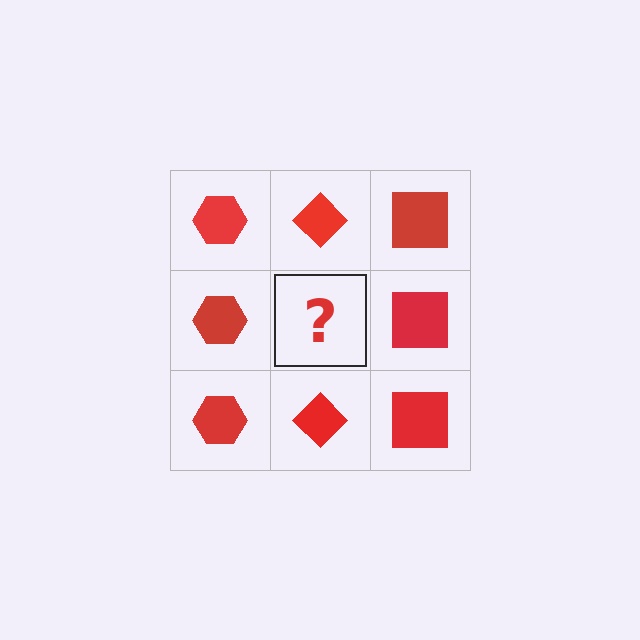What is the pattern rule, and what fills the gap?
The rule is that each column has a consistent shape. The gap should be filled with a red diamond.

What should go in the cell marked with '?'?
The missing cell should contain a red diamond.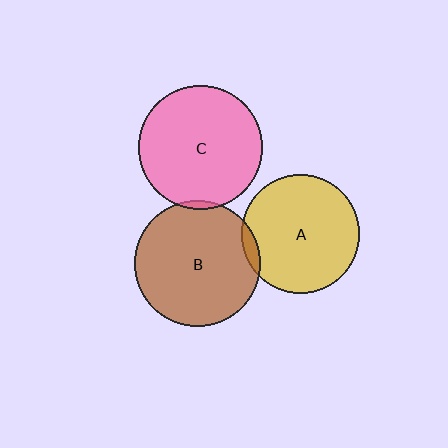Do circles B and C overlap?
Yes.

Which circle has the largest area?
Circle B (brown).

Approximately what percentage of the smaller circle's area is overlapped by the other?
Approximately 5%.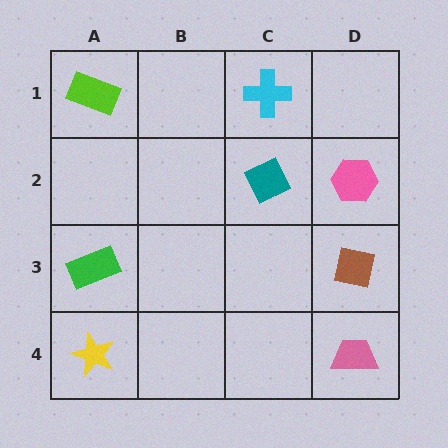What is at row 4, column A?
A yellow star.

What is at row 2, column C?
A teal diamond.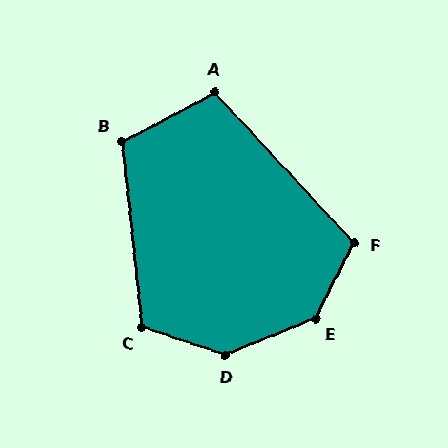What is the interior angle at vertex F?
Approximately 110 degrees (obtuse).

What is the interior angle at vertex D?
Approximately 139 degrees (obtuse).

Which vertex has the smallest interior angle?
A, at approximately 105 degrees.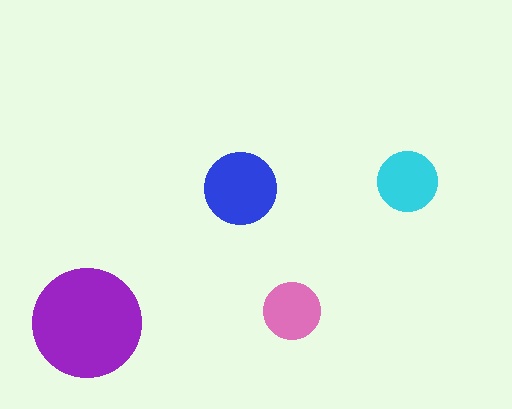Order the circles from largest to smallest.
the purple one, the blue one, the cyan one, the pink one.